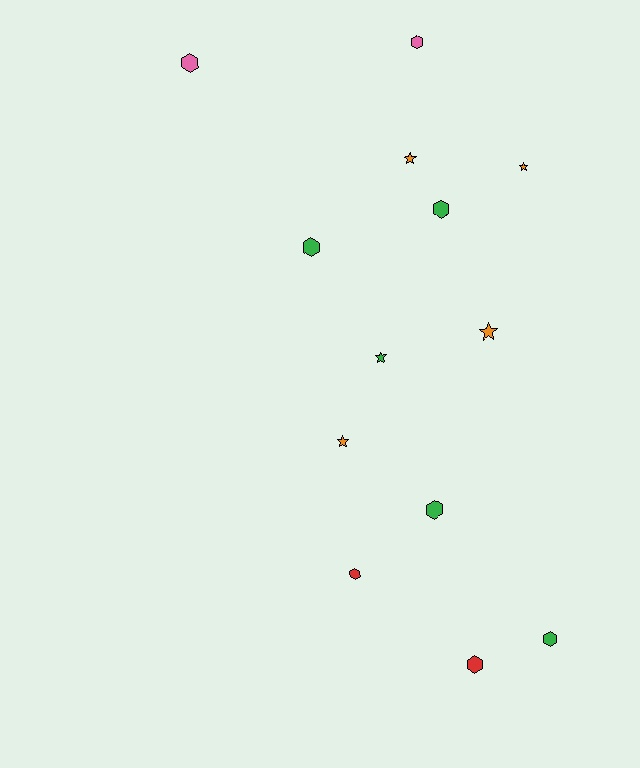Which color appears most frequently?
Green, with 5 objects.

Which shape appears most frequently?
Hexagon, with 8 objects.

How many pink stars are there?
There are no pink stars.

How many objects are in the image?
There are 13 objects.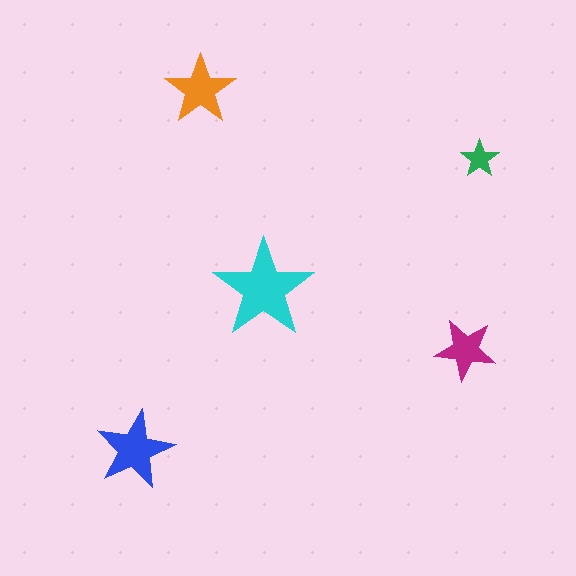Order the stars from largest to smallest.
the cyan one, the blue one, the orange one, the magenta one, the green one.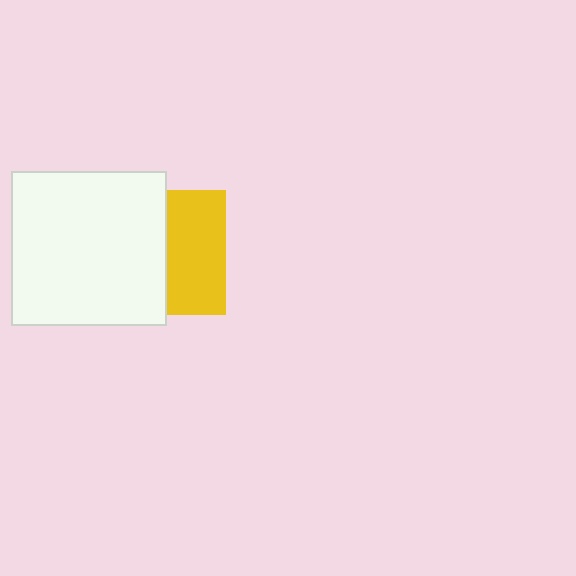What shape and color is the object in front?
The object in front is a white square.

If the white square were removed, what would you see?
You would see the complete yellow square.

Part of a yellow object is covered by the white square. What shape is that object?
It is a square.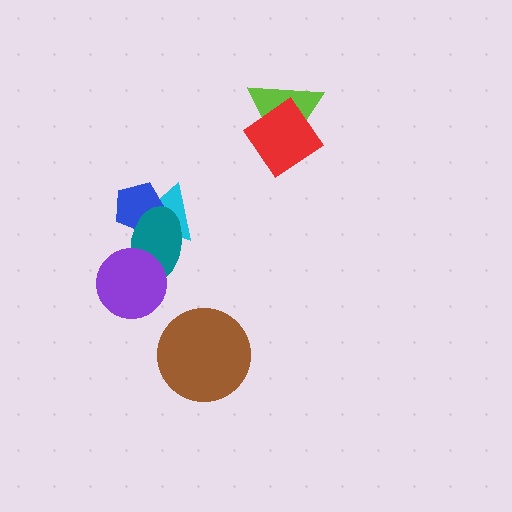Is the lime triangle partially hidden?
Yes, it is partially covered by another shape.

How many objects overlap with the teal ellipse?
3 objects overlap with the teal ellipse.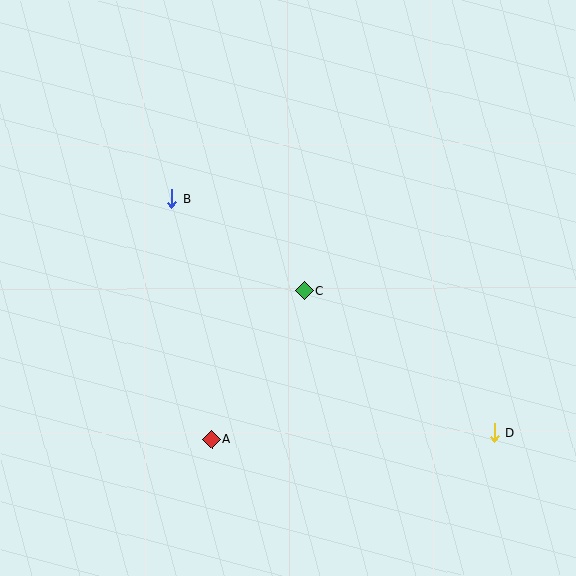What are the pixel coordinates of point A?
Point A is at (212, 439).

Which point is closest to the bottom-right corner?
Point D is closest to the bottom-right corner.